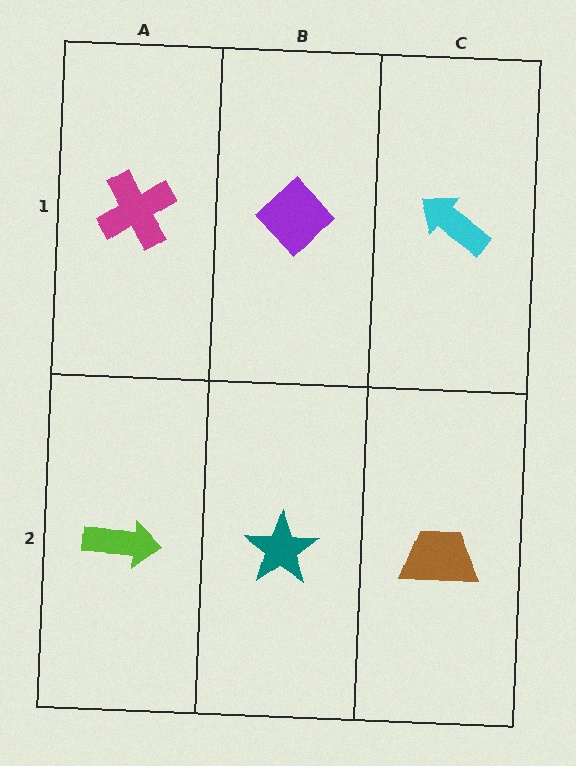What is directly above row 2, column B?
A purple diamond.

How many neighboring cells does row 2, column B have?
3.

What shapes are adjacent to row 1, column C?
A brown trapezoid (row 2, column C), a purple diamond (row 1, column B).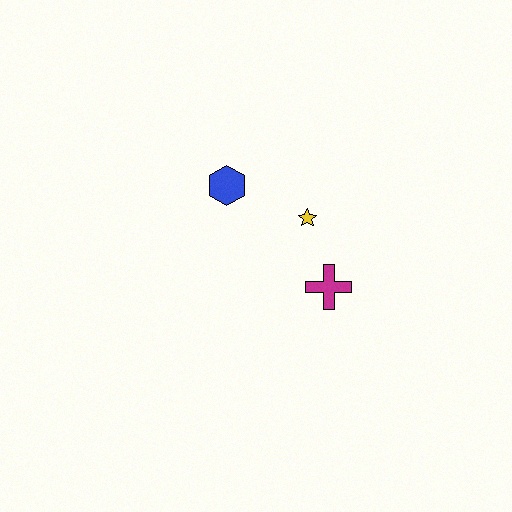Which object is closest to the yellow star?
The magenta cross is closest to the yellow star.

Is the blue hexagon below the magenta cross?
No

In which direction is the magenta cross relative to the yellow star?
The magenta cross is below the yellow star.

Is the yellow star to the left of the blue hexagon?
No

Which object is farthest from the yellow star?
The blue hexagon is farthest from the yellow star.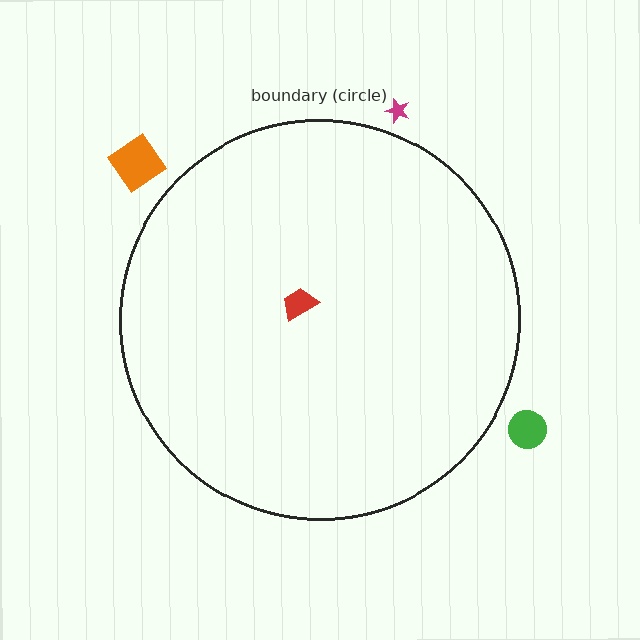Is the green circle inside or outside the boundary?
Outside.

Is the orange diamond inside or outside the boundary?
Outside.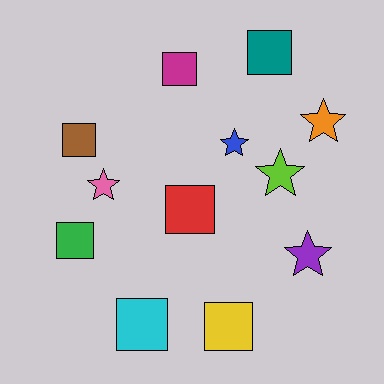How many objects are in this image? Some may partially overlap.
There are 12 objects.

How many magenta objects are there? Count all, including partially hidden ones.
There is 1 magenta object.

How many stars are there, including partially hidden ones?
There are 5 stars.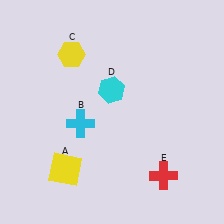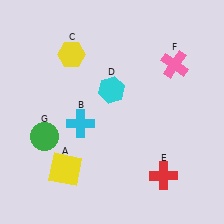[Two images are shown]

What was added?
A pink cross (F), a green circle (G) were added in Image 2.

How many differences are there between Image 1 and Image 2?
There are 2 differences between the two images.